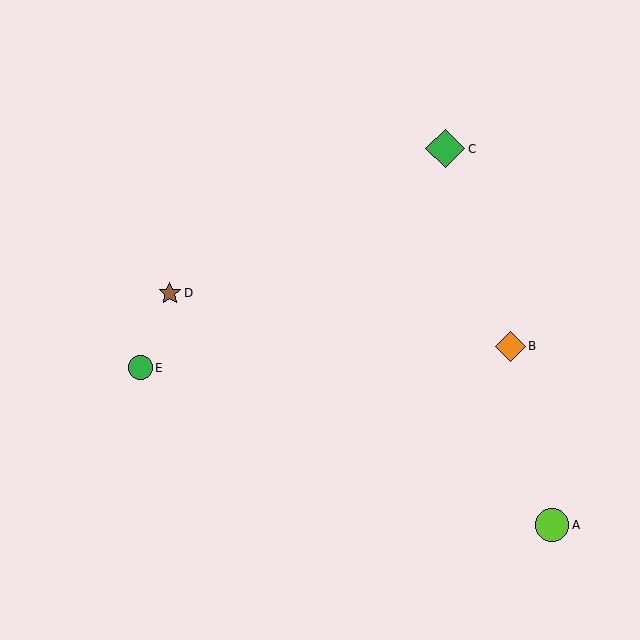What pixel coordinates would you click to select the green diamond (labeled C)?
Click at (445, 149) to select the green diamond C.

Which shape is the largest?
The green diamond (labeled C) is the largest.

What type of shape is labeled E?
Shape E is a green circle.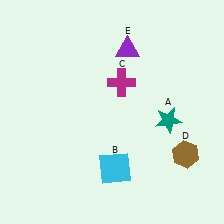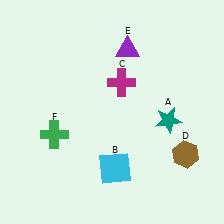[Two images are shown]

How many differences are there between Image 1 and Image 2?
There is 1 difference between the two images.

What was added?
A green cross (F) was added in Image 2.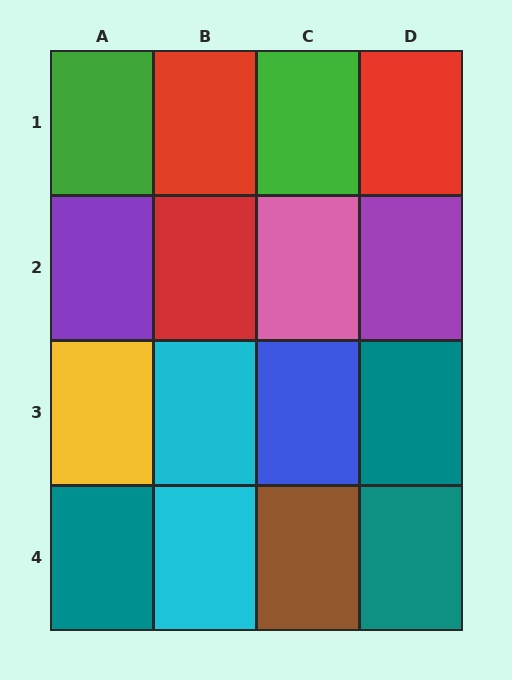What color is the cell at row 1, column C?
Green.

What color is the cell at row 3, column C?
Blue.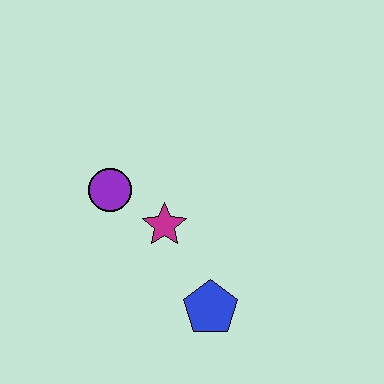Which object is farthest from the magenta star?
The blue pentagon is farthest from the magenta star.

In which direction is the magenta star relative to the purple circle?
The magenta star is to the right of the purple circle.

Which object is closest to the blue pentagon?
The magenta star is closest to the blue pentagon.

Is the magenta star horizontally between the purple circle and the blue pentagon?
Yes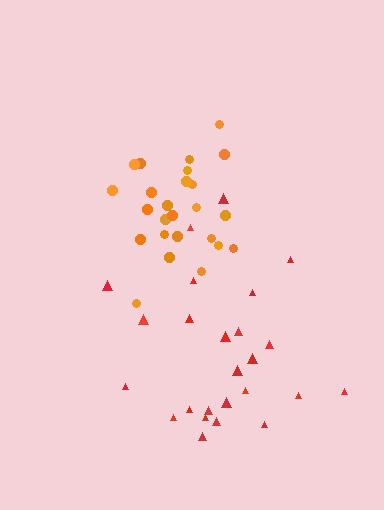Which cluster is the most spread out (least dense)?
Red.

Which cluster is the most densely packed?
Orange.